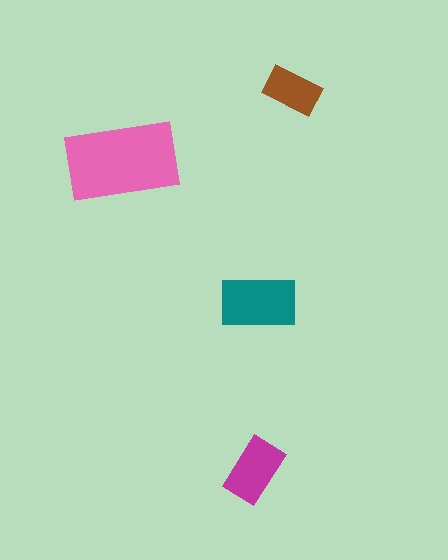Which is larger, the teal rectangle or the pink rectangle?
The pink one.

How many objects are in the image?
There are 4 objects in the image.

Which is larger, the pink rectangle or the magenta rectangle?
The pink one.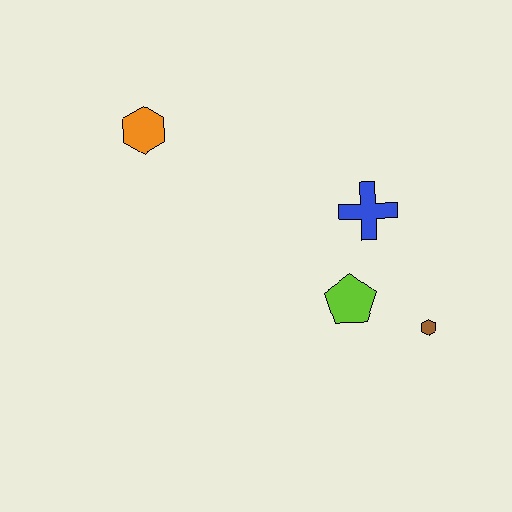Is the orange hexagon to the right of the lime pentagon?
No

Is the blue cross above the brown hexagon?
Yes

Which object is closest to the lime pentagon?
The brown hexagon is closest to the lime pentagon.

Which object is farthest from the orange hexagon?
The brown hexagon is farthest from the orange hexagon.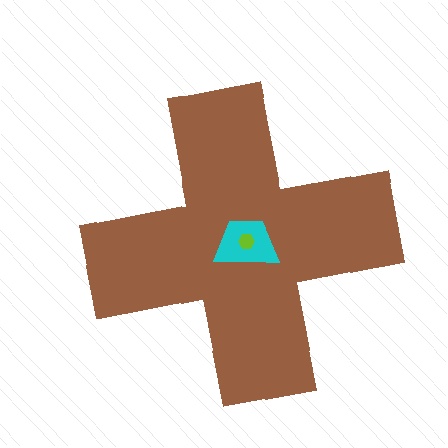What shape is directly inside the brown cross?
The cyan trapezoid.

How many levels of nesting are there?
3.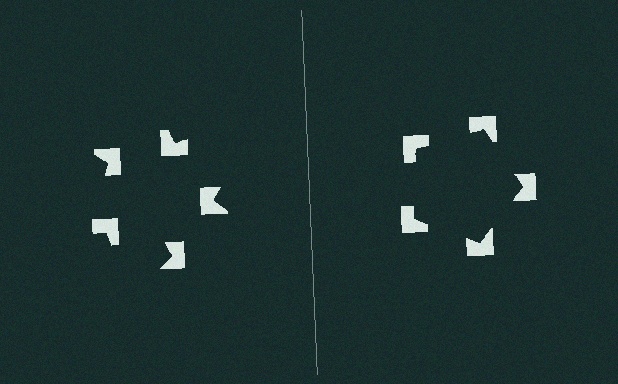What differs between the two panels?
The notched squares are positioned identically on both sides; only the wedge orientations differ. On the right they align to a pentagon; on the left they are misaligned.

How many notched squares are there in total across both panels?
10 — 5 on each side.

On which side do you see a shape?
An illusory pentagon appears on the right side. On the left side the wedge cuts are rotated, so no coherent shape forms.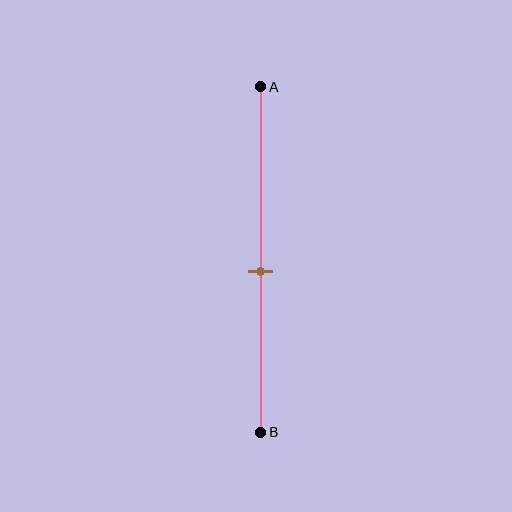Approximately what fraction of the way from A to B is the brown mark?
The brown mark is approximately 55% of the way from A to B.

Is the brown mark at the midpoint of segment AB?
No, the mark is at about 55% from A, not at the 50% midpoint.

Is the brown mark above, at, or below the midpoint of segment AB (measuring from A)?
The brown mark is below the midpoint of segment AB.